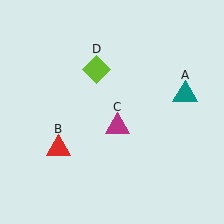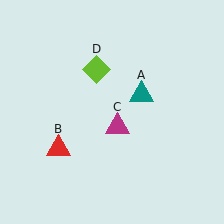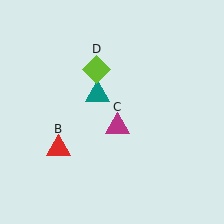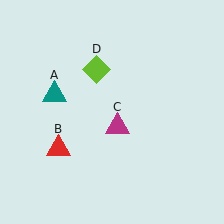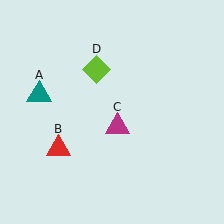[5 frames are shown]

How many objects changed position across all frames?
1 object changed position: teal triangle (object A).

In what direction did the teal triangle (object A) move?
The teal triangle (object A) moved left.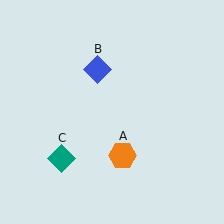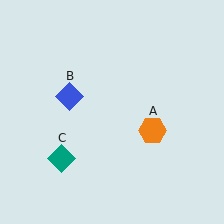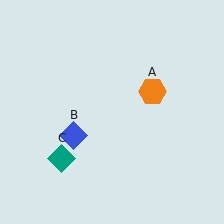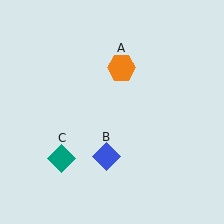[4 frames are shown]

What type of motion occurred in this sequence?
The orange hexagon (object A), blue diamond (object B) rotated counterclockwise around the center of the scene.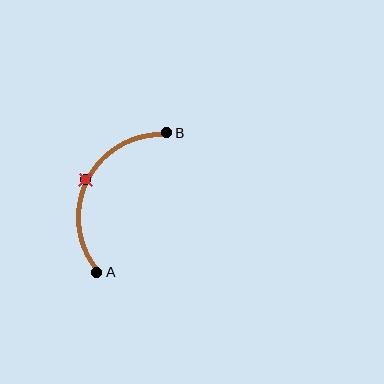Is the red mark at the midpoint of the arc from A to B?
Yes. The red mark lies on the arc at equal arc-length from both A and B — it is the arc midpoint.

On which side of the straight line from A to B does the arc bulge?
The arc bulges to the left of the straight line connecting A and B.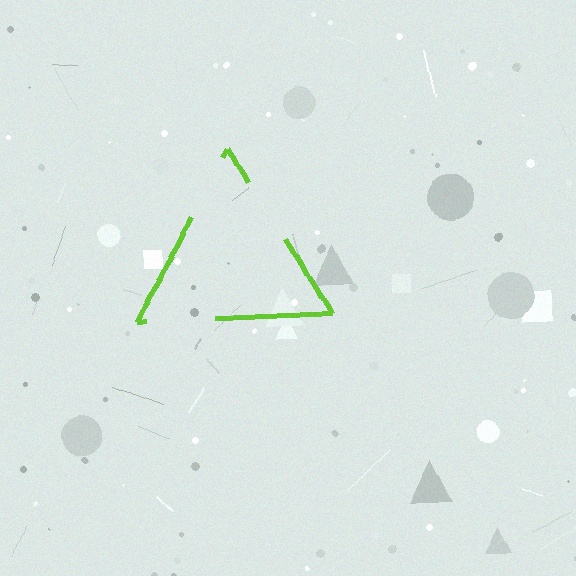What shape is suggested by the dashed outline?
The dashed outline suggests a triangle.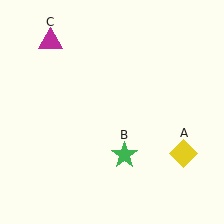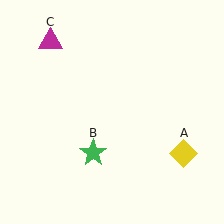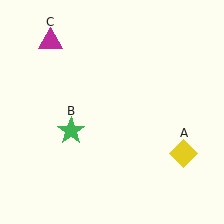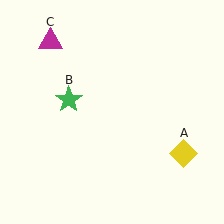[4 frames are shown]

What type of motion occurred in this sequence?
The green star (object B) rotated clockwise around the center of the scene.